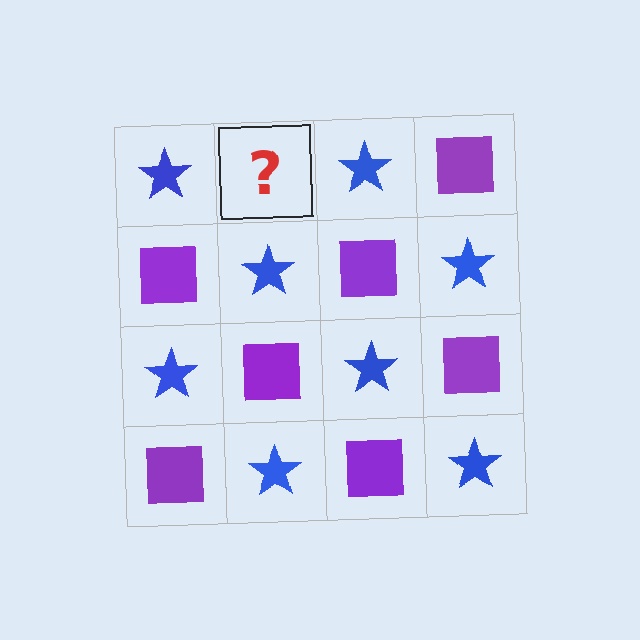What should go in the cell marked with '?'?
The missing cell should contain a purple square.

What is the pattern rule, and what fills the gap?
The rule is that it alternates blue star and purple square in a checkerboard pattern. The gap should be filled with a purple square.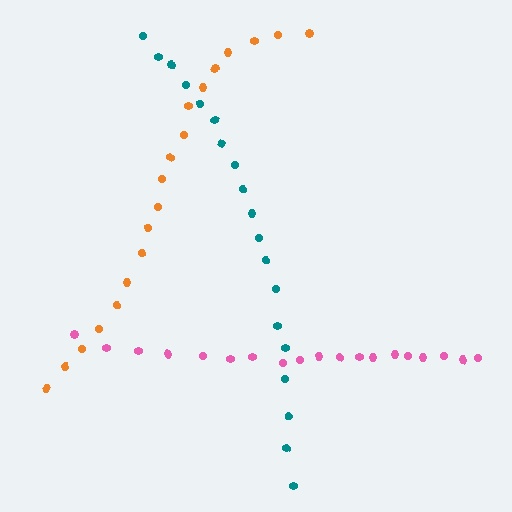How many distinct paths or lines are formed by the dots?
There are 3 distinct paths.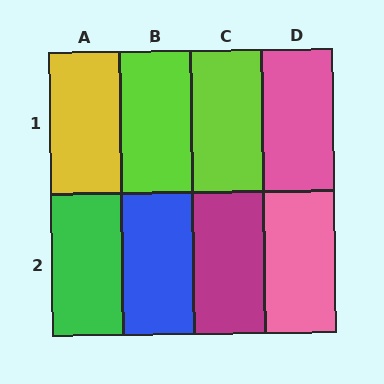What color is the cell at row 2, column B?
Blue.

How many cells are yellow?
1 cell is yellow.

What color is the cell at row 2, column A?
Green.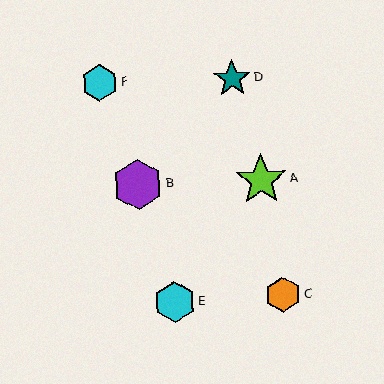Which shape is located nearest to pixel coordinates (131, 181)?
The purple hexagon (labeled B) at (138, 185) is nearest to that location.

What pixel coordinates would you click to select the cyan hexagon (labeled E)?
Click at (174, 302) to select the cyan hexagon E.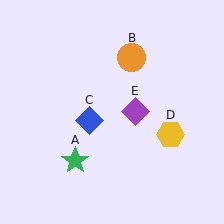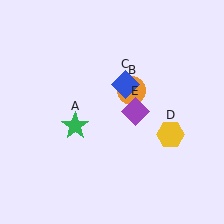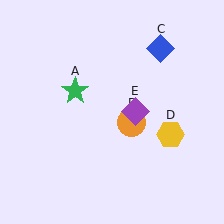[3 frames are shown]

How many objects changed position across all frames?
3 objects changed position: green star (object A), orange circle (object B), blue diamond (object C).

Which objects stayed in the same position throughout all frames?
Yellow hexagon (object D) and purple diamond (object E) remained stationary.